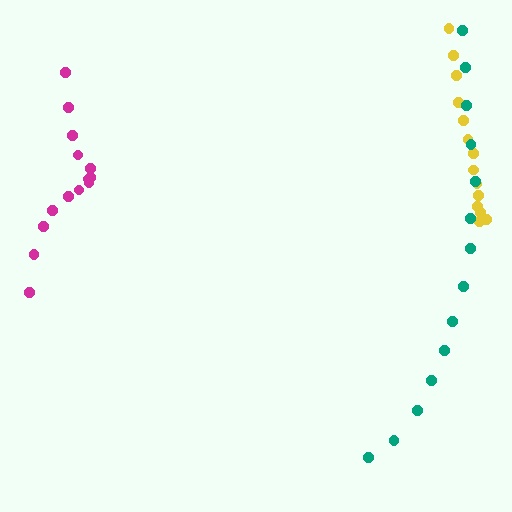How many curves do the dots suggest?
There are 3 distinct paths.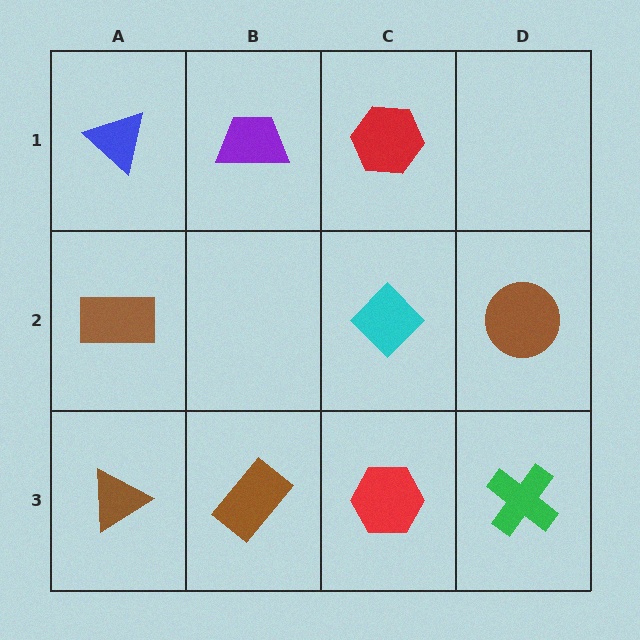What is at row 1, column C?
A red hexagon.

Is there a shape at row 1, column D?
No, that cell is empty.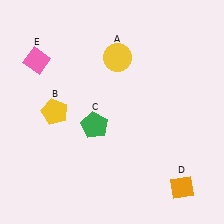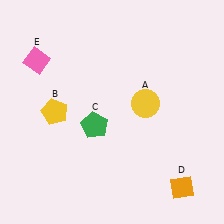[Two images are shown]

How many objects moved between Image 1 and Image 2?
1 object moved between the two images.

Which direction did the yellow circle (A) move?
The yellow circle (A) moved down.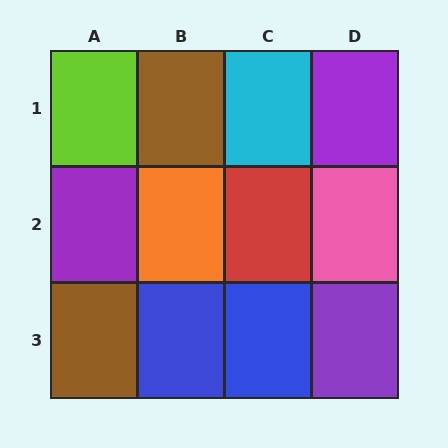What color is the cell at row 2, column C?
Red.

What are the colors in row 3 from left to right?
Brown, blue, blue, purple.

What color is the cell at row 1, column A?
Lime.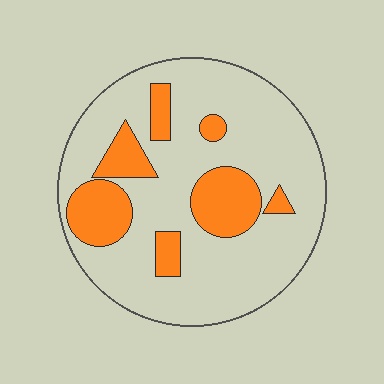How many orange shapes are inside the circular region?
7.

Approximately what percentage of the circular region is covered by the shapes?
Approximately 25%.